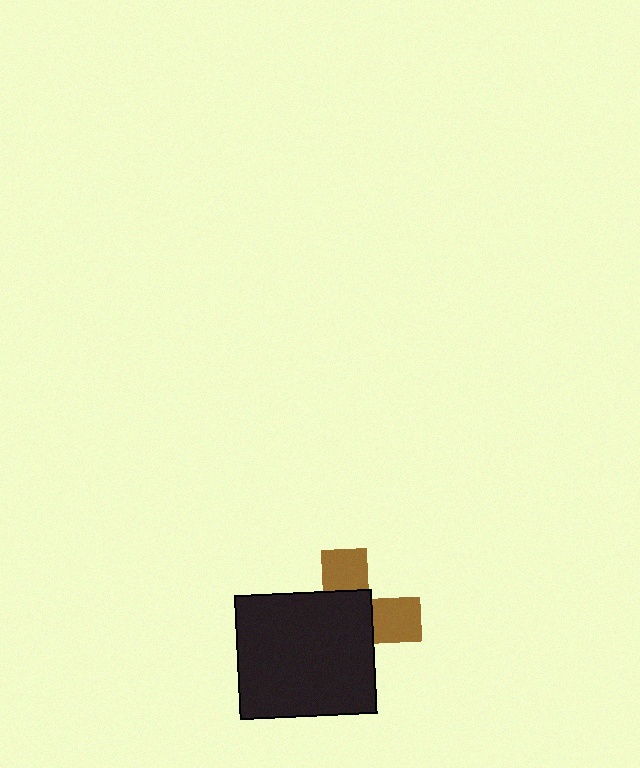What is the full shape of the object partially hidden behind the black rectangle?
The partially hidden object is a brown cross.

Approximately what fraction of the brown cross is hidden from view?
Roughly 64% of the brown cross is hidden behind the black rectangle.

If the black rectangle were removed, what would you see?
You would see the complete brown cross.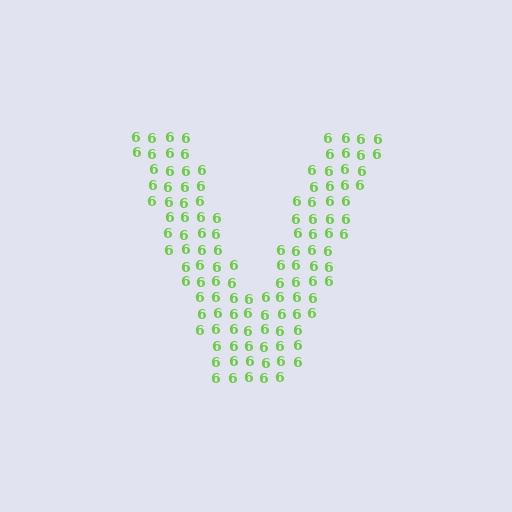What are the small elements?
The small elements are digit 6's.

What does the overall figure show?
The overall figure shows the letter V.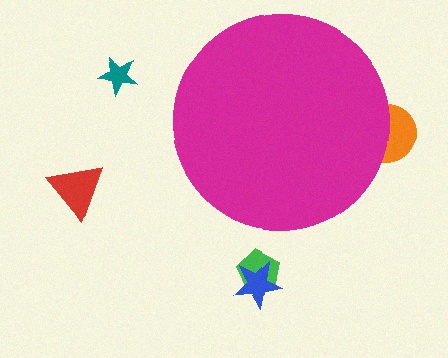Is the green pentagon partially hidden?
No, the green pentagon is fully visible.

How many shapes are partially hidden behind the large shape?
1 shape is partially hidden.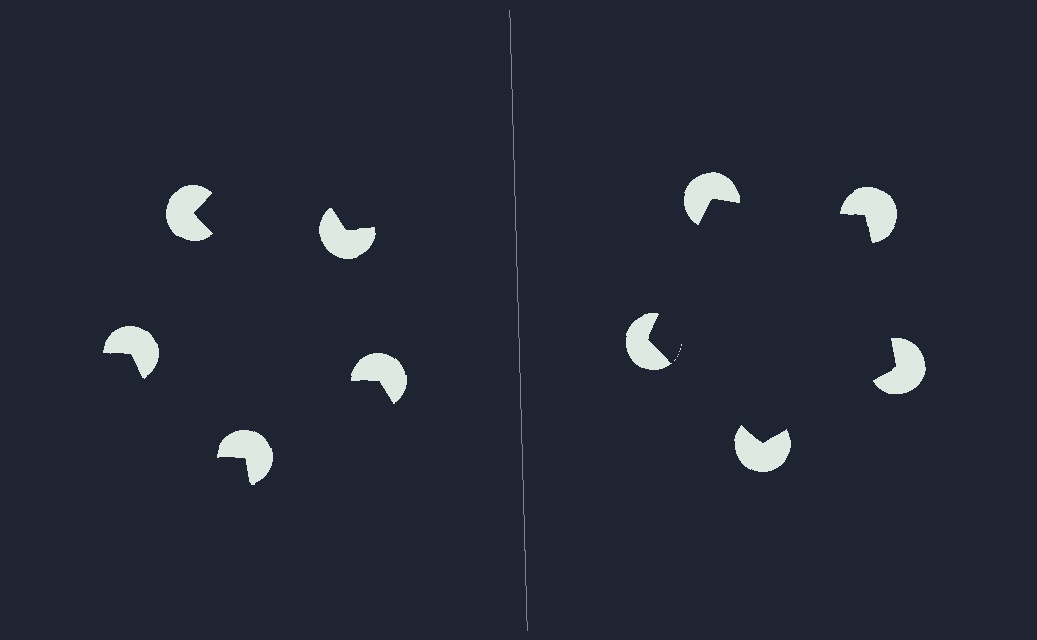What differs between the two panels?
The pac-man discs are positioned identically on both sides; only the wedge orientations differ. On the right they align to a pentagon; on the left they are misaligned.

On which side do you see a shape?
An illusory pentagon appears on the right side. On the left side the wedge cuts are rotated, so no coherent shape forms.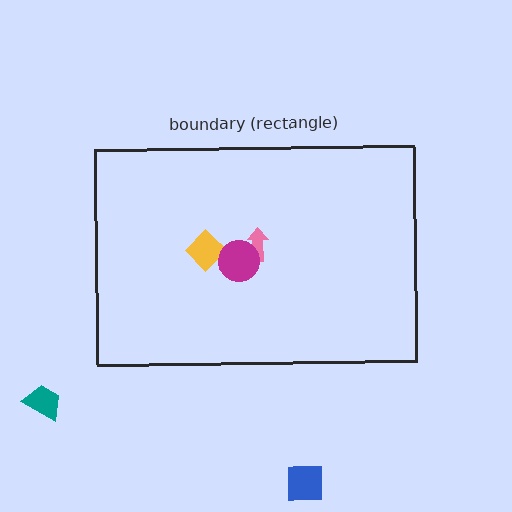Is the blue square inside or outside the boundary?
Outside.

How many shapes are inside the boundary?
3 inside, 2 outside.